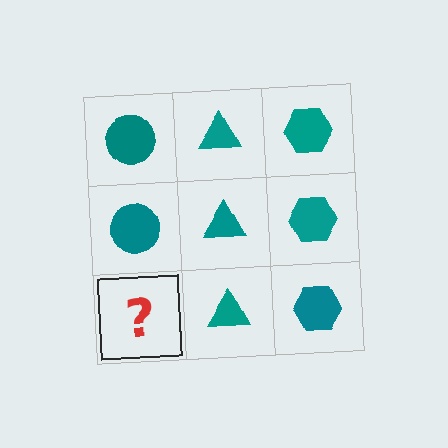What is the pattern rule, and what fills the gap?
The rule is that each column has a consistent shape. The gap should be filled with a teal circle.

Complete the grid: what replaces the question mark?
The question mark should be replaced with a teal circle.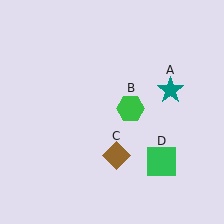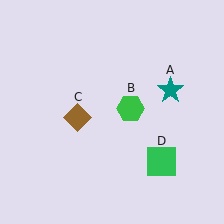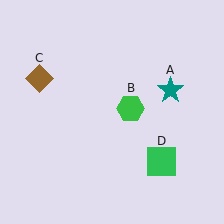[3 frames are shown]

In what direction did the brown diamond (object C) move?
The brown diamond (object C) moved up and to the left.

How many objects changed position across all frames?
1 object changed position: brown diamond (object C).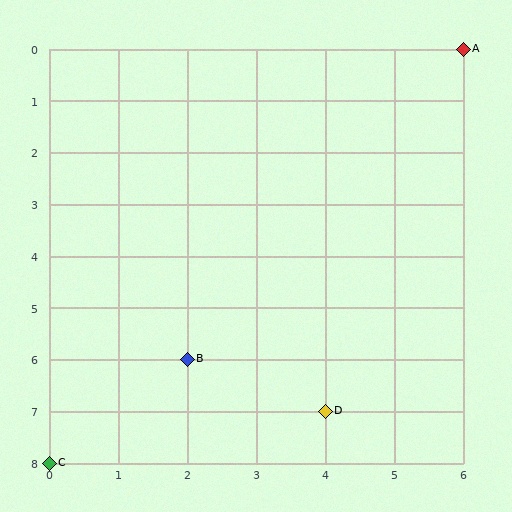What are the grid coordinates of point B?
Point B is at grid coordinates (2, 6).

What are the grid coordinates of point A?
Point A is at grid coordinates (6, 0).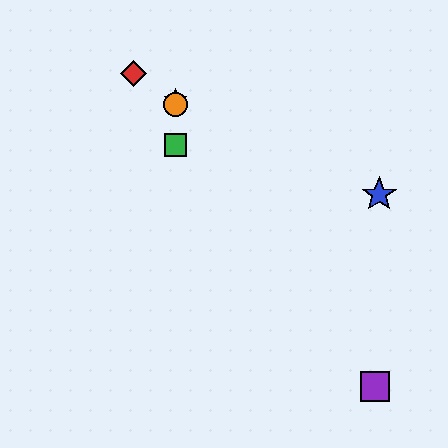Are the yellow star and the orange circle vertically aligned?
Yes, both are at x≈175.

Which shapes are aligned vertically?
The green square, the yellow star, the orange circle are aligned vertically.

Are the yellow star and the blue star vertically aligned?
No, the yellow star is at x≈175 and the blue star is at x≈379.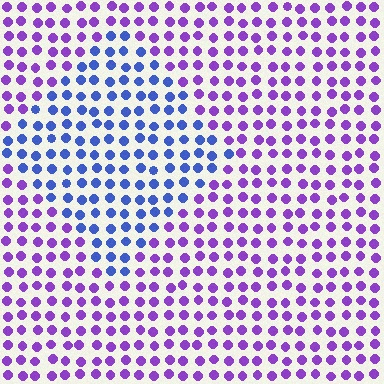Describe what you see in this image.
The image is filled with small purple elements in a uniform arrangement. A diamond-shaped region is visible where the elements are tinted to a slightly different hue, forming a subtle color boundary.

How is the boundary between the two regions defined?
The boundary is defined purely by a slight shift in hue (about 48 degrees). Spacing, size, and orientation are identical on both sides.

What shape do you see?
I see a diamond.